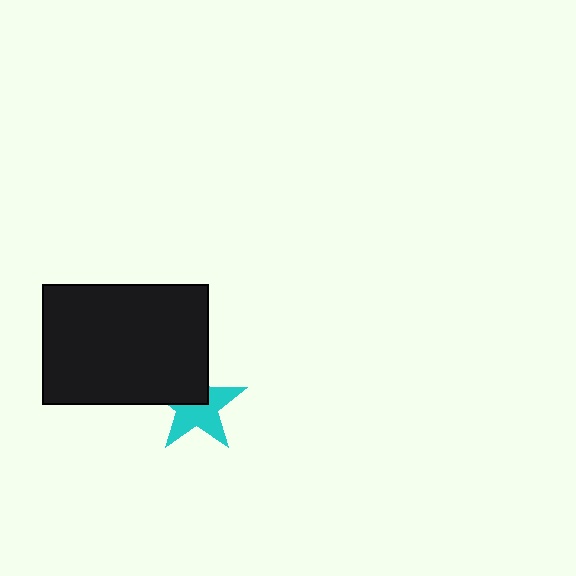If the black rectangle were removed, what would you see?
You would see the complete cyan star.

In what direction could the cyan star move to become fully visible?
The cyan star could move toward the lower-right. That would shift it out from behind the black rectangle entirely.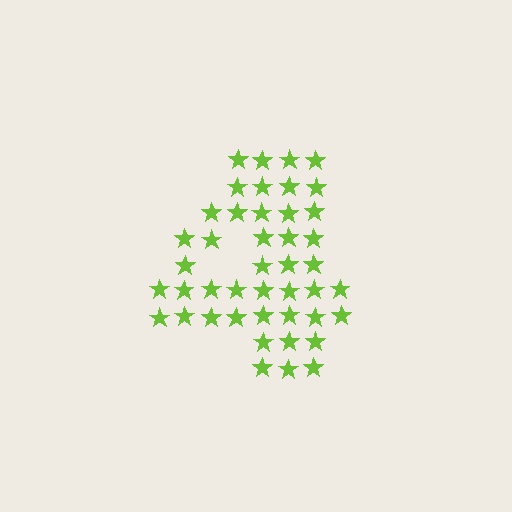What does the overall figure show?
The overall figure shows the digit 4.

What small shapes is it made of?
It is made of small stars.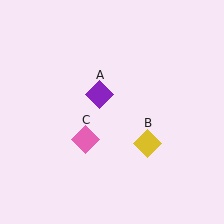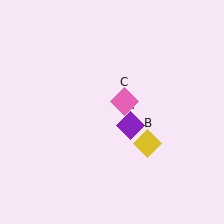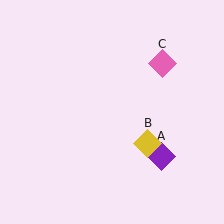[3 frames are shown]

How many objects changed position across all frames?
2 objects changed position: purple diamond (object A), pink diamond (object C).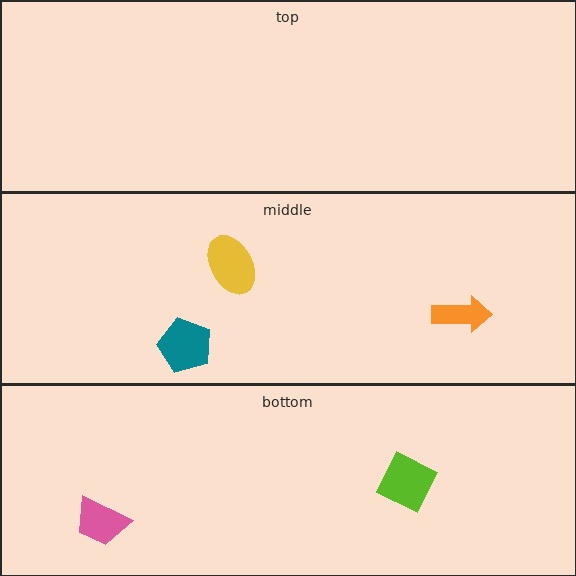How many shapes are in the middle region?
3.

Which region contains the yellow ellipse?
The middle region.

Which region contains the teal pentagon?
The middle region.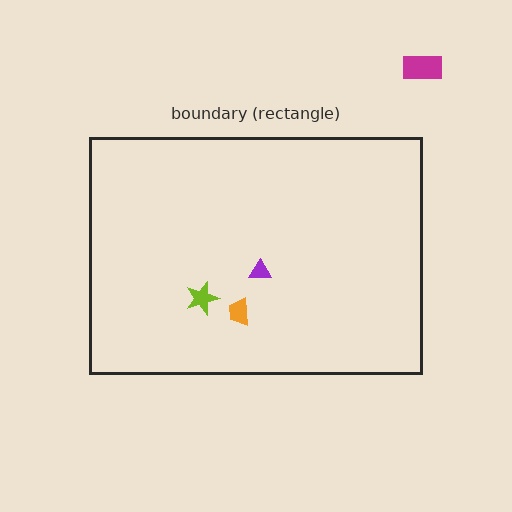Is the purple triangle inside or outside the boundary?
Inside.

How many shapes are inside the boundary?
3 inside, 1 outside.